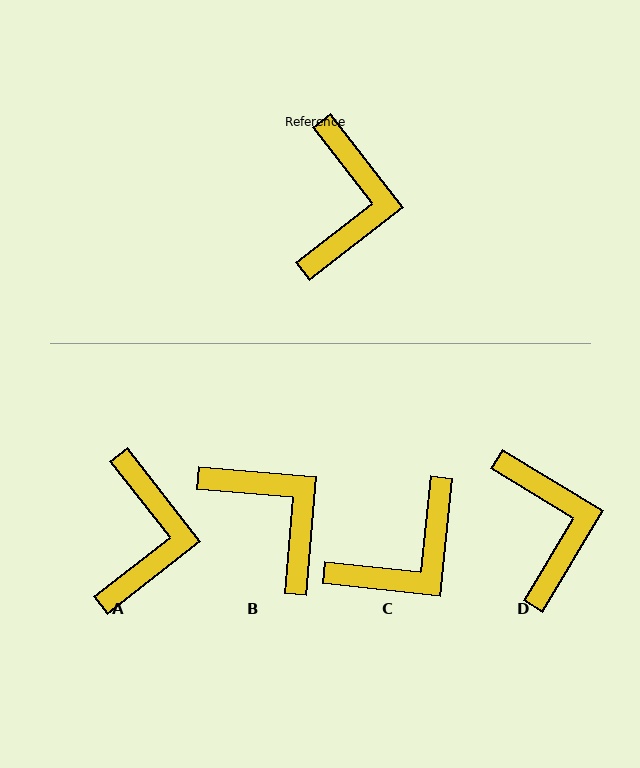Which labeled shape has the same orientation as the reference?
A.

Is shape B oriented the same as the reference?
No, it is off by about 47 degrees.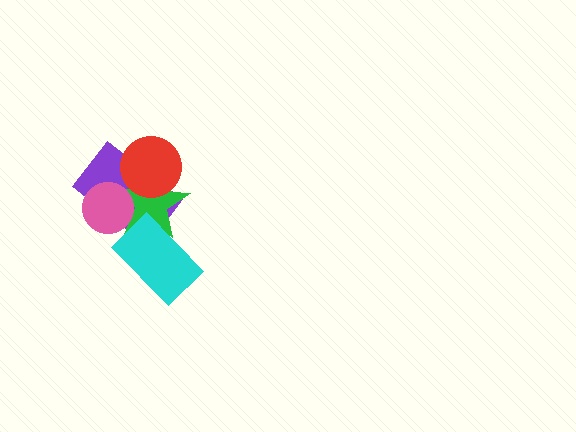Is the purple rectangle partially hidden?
Yes, it is partially covered by another shape.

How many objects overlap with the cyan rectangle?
2 objects overlap with the cyan rectangle.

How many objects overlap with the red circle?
2 objects overlap with the red circle.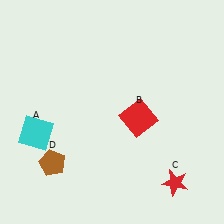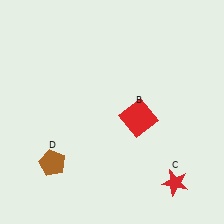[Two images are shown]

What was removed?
The cyan square (A) was removed in Image 2.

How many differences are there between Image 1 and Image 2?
There is 1 difference between the two images.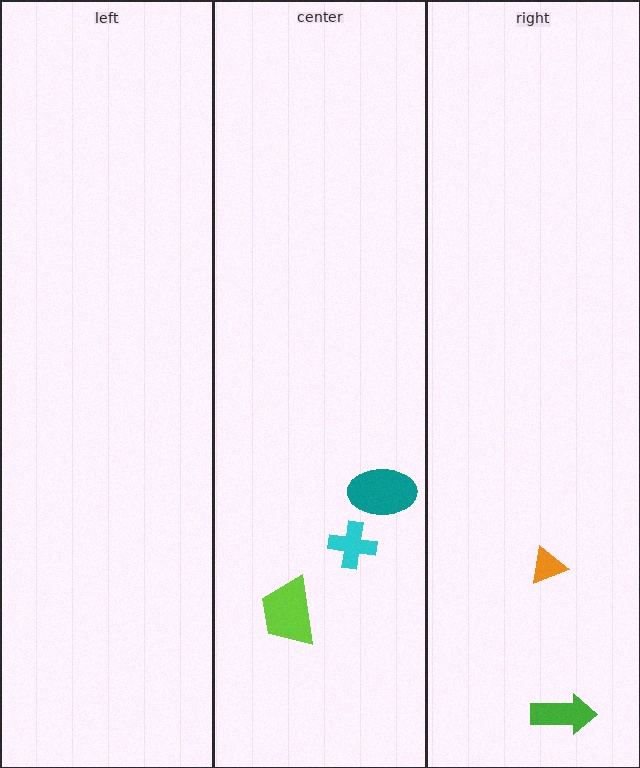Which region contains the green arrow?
The right region.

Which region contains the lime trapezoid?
The center region.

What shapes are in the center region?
The teal ellipse, the cyan cross, the lime trapezoid.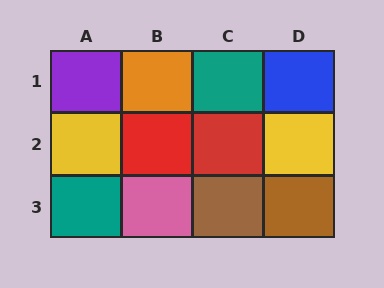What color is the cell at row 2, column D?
Yellow.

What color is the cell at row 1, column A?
Purple.